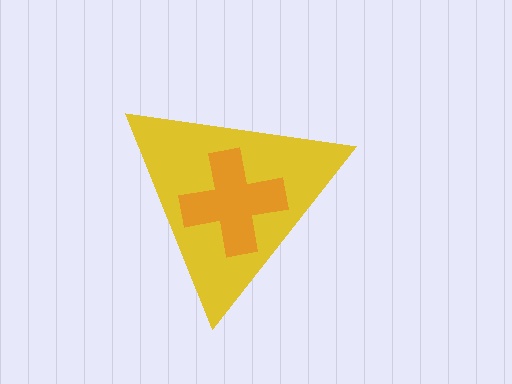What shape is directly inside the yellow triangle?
The orange cross.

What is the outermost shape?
The yellow triangle.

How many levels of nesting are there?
2.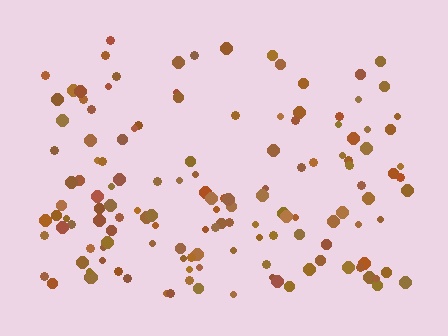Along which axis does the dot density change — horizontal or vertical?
Vertical.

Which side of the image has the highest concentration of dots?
The bottom.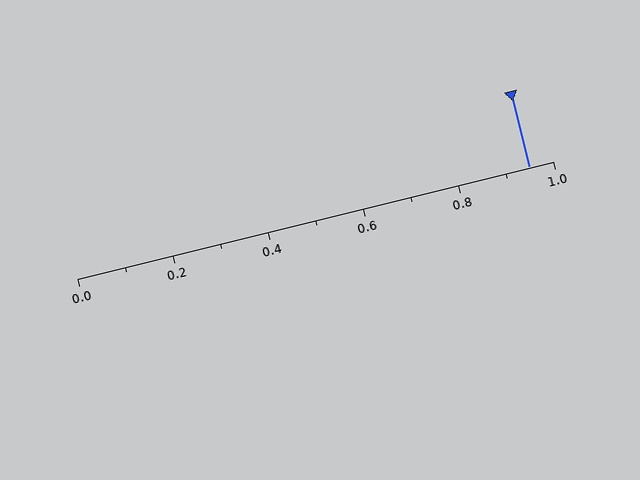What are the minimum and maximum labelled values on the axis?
The axis runs from 0.0 to 1.0.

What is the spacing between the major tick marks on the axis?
The major ticks are spaced 0.2 apart.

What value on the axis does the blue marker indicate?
The marker indicates approximately 0.95.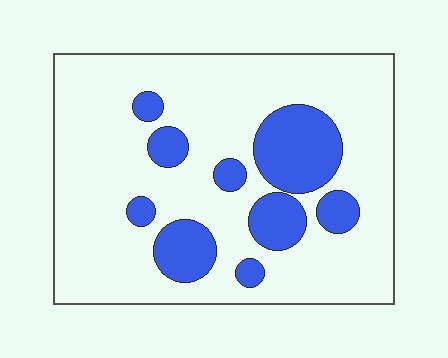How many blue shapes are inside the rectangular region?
9.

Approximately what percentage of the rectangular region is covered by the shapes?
Approximately 20%.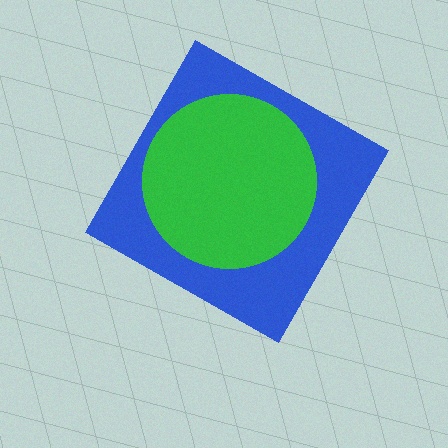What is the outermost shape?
The blue diamond.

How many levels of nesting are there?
2.